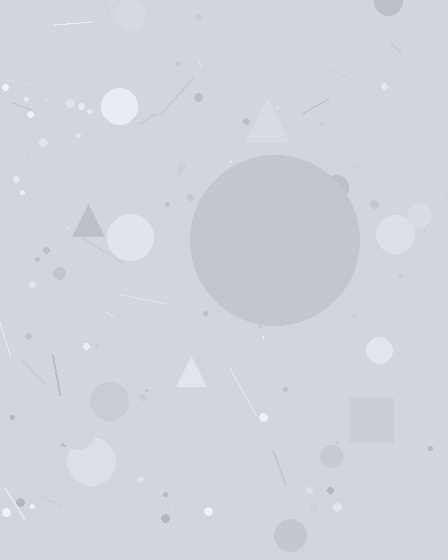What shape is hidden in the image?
A circle is hidden in the image.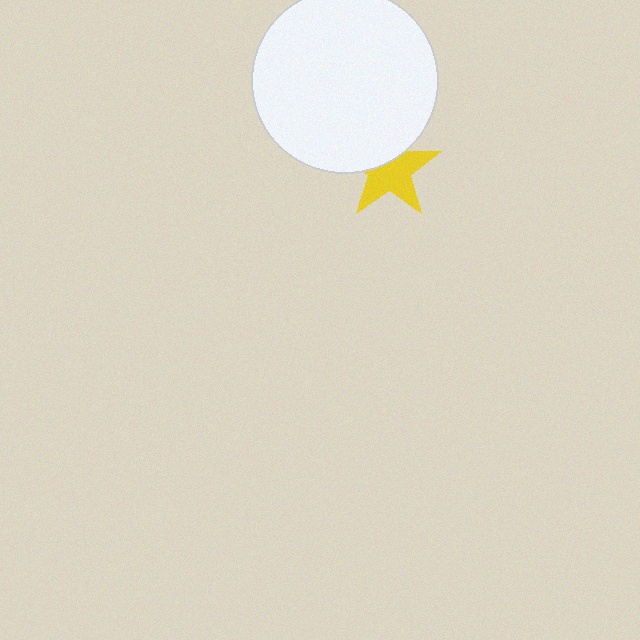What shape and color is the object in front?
The object in front is a white circle.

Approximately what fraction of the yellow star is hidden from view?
Roughly 37% of the yellow star is hidden behind the white circle.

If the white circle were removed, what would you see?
You would see the complete yellow star.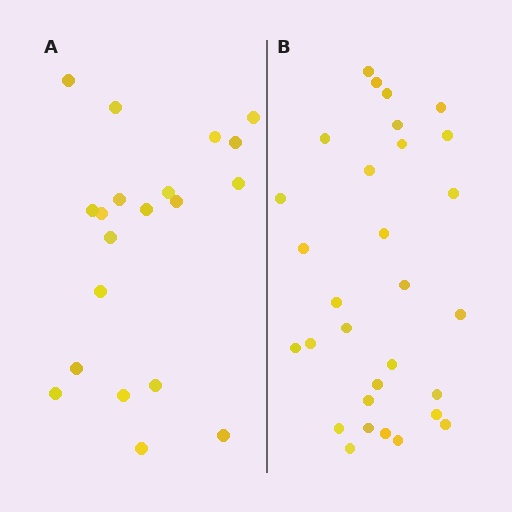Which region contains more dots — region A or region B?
Region B (the right region) has more dots.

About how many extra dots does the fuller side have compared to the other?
Region B has roughly 10 or so more dots than region A.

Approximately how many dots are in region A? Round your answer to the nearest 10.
About 20 dots.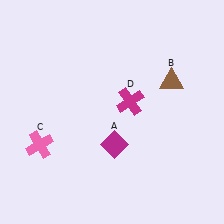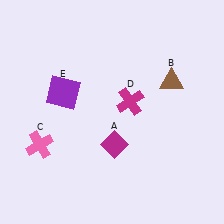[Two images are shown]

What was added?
A purple square (E) was added in Image 2.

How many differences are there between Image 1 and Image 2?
There is 1 difference between the two images.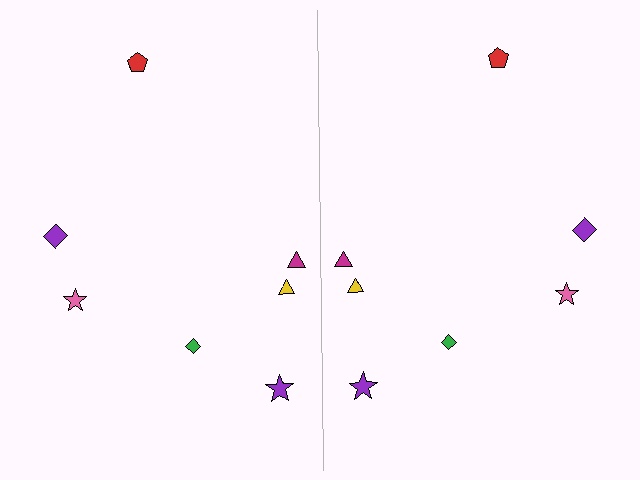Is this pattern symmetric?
Yes, this pattern has bilateral (reflection) symmetry.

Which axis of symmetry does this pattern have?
The pattern has a vertical axis of symmetry running through the center of the image.